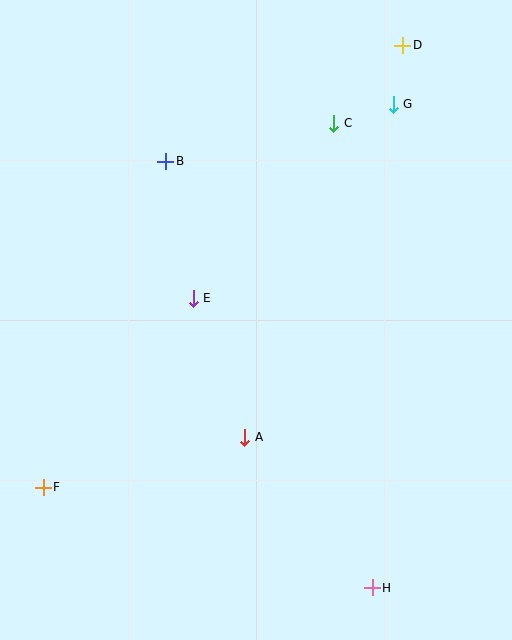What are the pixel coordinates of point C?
Point C is at (334, 123).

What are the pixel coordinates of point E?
Point E is at (193, 298).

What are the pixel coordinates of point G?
Point G is at (393, 104).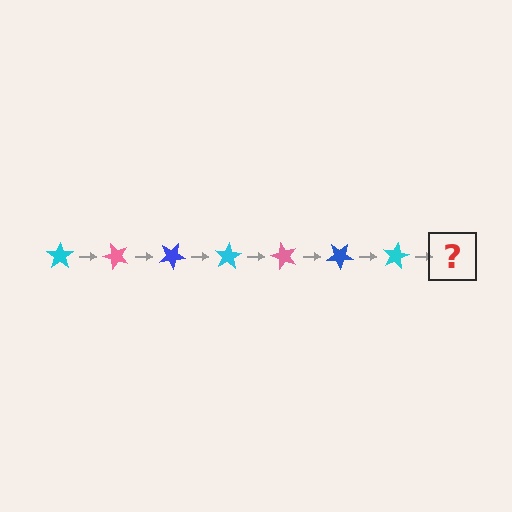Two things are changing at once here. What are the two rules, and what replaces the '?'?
The two rules are that it rotates 50 degrees each step and the color cycles through cyan, pink, and blue. The '?' should be a pink star, rotated 350 degrees from the start.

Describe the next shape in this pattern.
It should be a pink star, rotated 350 degrees from the start.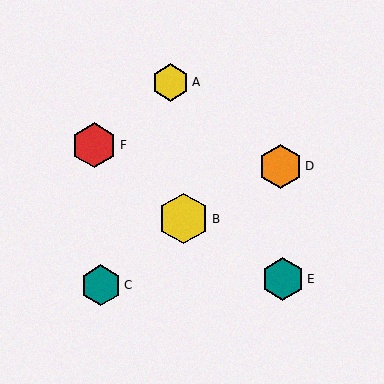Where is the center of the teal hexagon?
The center of the teal hexagon is at (283, 279).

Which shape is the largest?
The yellow hexagon (labeled B) is the largest.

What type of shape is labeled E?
Shape E is a teal hexagon.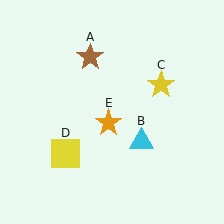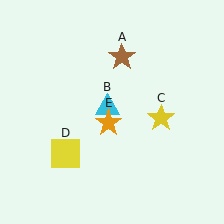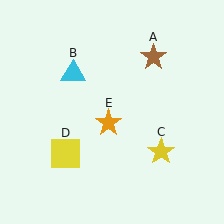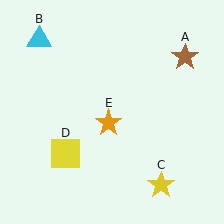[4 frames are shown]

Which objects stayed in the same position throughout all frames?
Yellow square (object D) and orange star (object E) remained stationary.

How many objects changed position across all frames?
3 objects changed position: brown star (object A), cyan triangle (object B), yellow star (object C).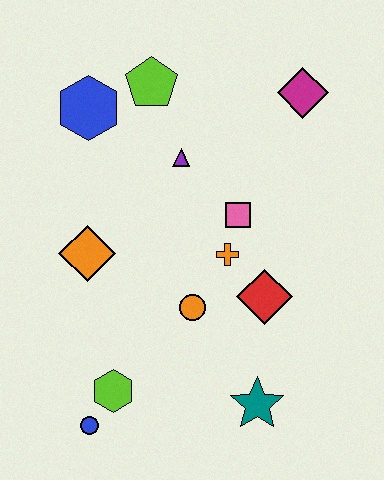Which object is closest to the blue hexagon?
The lime pentagon is closest to the blue hexagon.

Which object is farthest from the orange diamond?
The magenta diamond is farthest from the orange diamond.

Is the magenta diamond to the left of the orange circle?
No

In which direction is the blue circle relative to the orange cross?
The blue circle is below the orange cross.